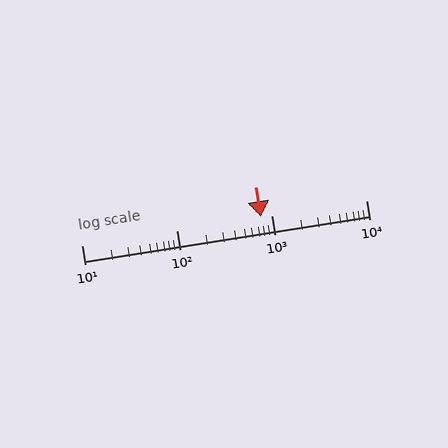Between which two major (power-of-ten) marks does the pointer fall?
The pointer is between 100 and 1000.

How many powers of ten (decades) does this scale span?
The scale spans 3 decades, from 10 to 10000.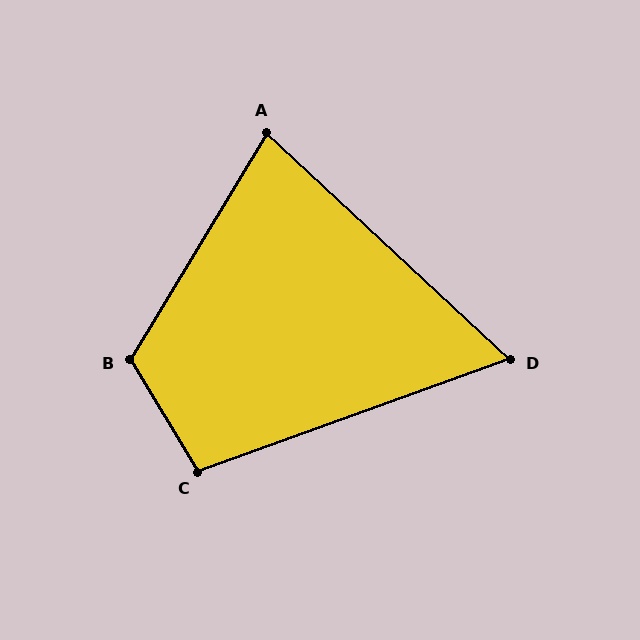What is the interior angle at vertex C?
Approximately 102 degrees (obtuse).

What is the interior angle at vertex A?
Approximately 78 degrees (acute).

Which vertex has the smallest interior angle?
D, at approximately 63 degrees.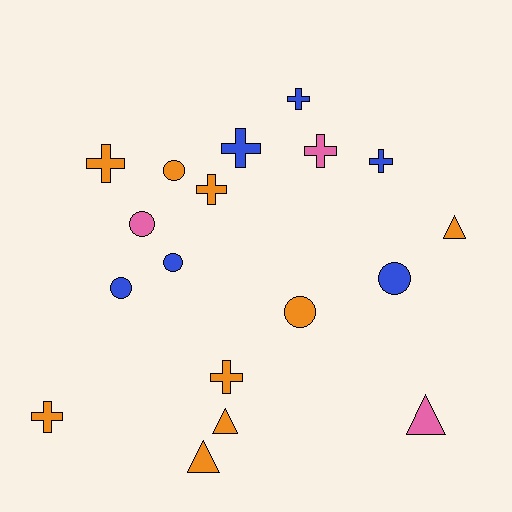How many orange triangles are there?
There are 3 orange triangles.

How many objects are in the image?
There are 18 objects.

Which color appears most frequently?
Orange, with 9 objects.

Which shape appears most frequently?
Cross, with 8 objects.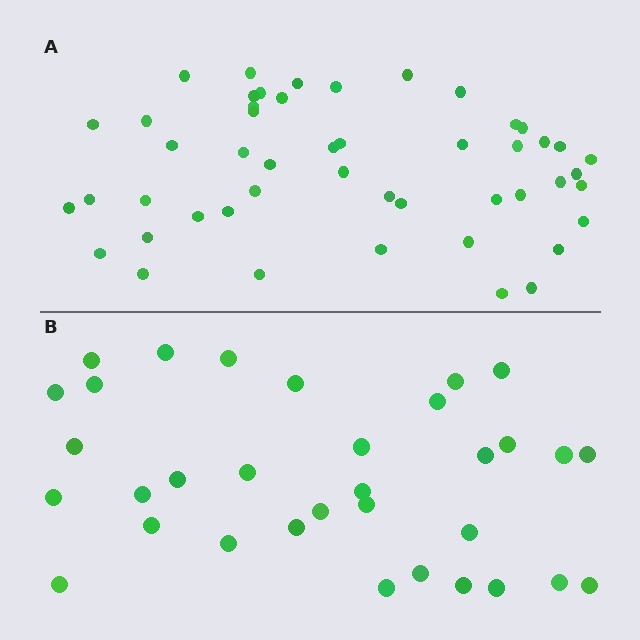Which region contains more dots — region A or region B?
Region A (the top region) has more dots.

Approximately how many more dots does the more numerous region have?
Region A has approximately 15 more dots than region B.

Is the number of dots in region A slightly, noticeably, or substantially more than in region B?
Region A has substantially more. The ratio is roughly 1.5 to 1.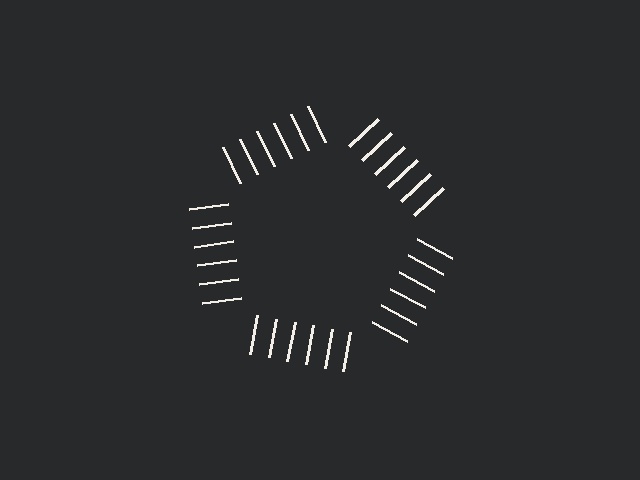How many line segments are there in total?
30 — 6 along each of the 5 edges.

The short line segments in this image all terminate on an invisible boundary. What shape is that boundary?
An illusory pentagon — the line segments terminate on its edges but no continuous stroke is drawn.